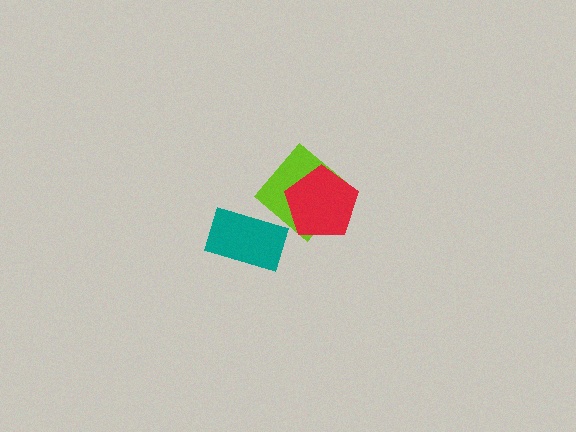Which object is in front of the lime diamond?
The red pentagon is in front of the lime diamond.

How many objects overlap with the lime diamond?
1 object overlaps with the lime diamond.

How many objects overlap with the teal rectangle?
0 objects overlap with the teal rectangle.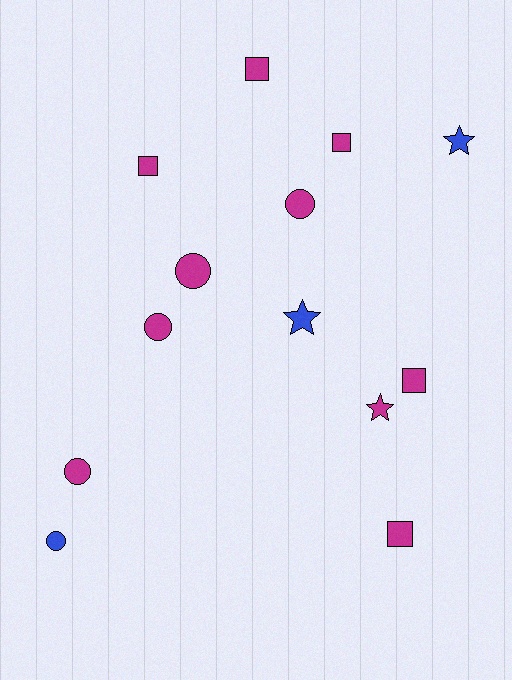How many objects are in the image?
There are 13 objects.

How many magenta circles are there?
There are 4 magenta circles.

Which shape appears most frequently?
Square, with 5 objects.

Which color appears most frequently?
Magenta, with 10 objects.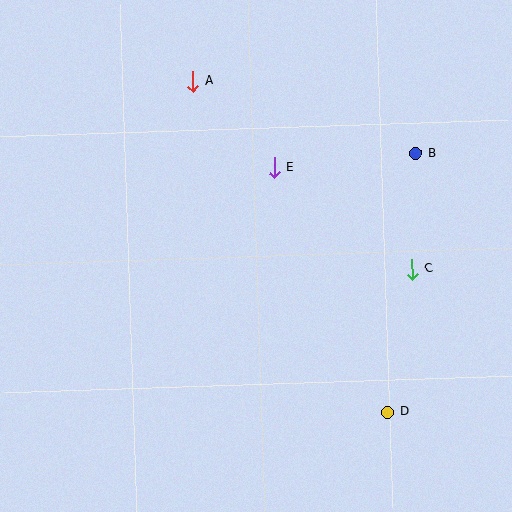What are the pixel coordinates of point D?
Point D is at (388, 412).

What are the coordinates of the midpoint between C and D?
The midpoint between C and D is at (400, 341).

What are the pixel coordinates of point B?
Point B is at (415, 153).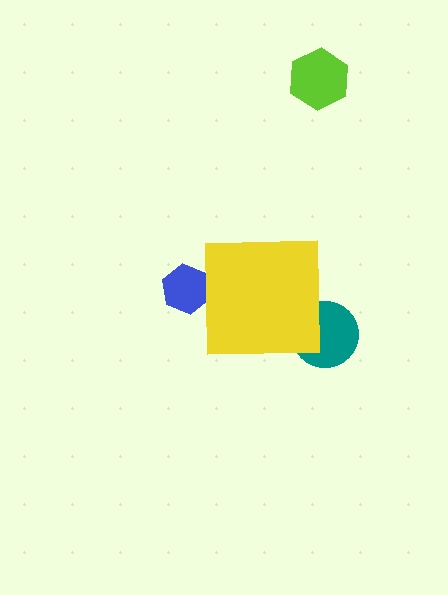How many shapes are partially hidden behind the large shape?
2 shapes are partially hidden.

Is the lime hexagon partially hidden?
No, the lime hexagon is fully visible.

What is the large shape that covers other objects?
A yellow square.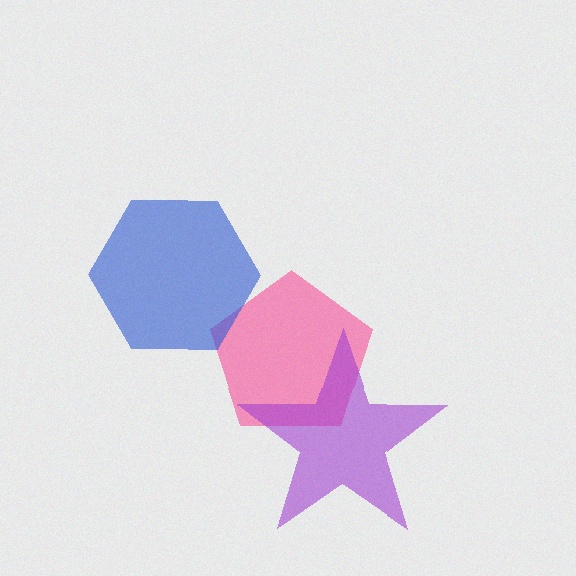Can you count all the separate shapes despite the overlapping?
Yes, there are 3 separate shapes.